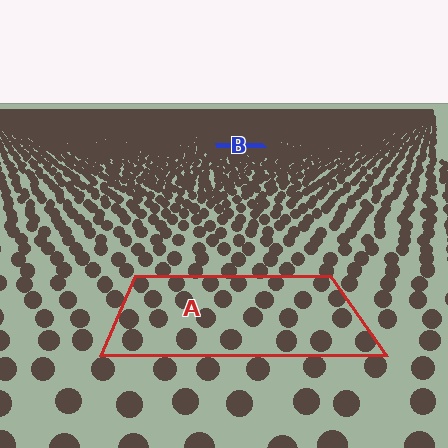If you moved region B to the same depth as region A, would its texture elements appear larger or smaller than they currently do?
They would appear larger. At a closer depth, the same texture elements are projected at a bigger on-screen size.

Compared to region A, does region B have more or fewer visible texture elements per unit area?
Region B has more texture elements per unit area — they are packed more densely because it is farther away.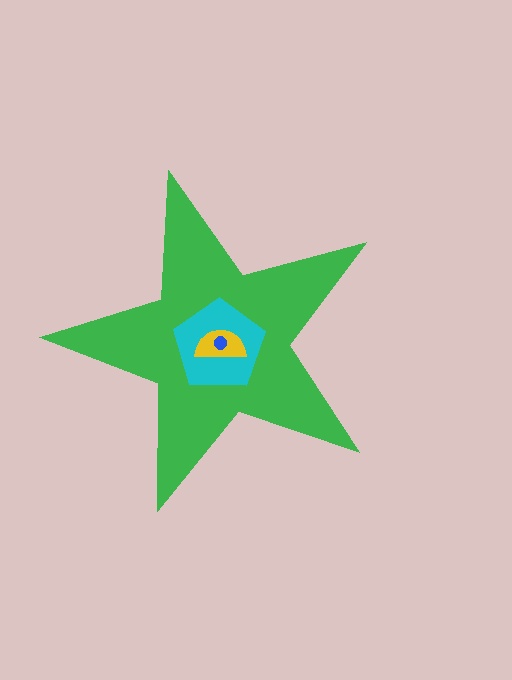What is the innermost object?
The blue circle.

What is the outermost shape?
The green star.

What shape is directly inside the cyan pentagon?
The yellow semicircle.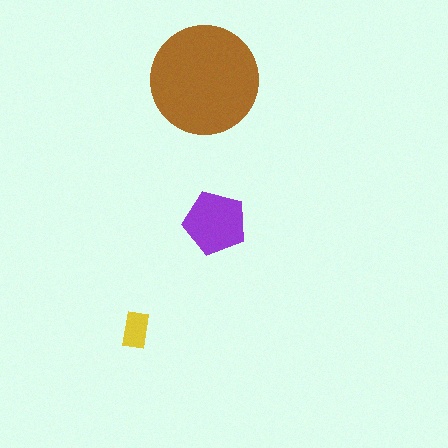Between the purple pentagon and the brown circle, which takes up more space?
The brown circle.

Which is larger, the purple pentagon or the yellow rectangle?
The purple pentagon.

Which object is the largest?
The brown circle.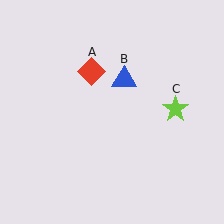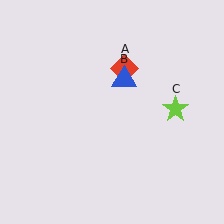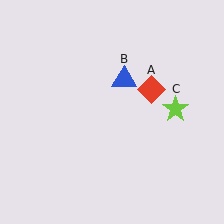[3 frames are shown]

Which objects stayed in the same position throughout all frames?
Blue triangle (object B) and lime star (object C) remained stationary.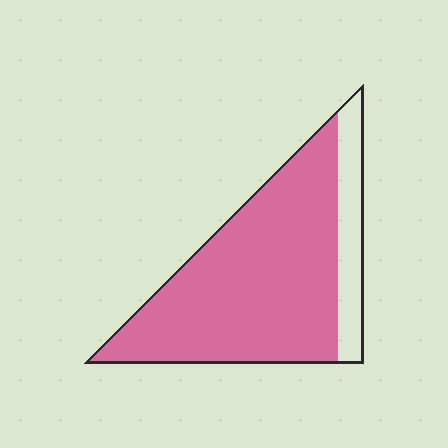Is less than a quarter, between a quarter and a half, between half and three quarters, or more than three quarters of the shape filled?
More than three quarters.